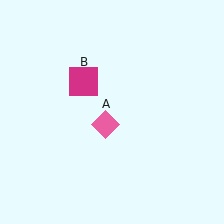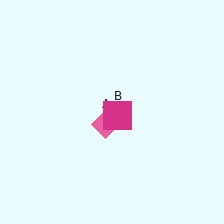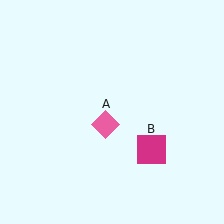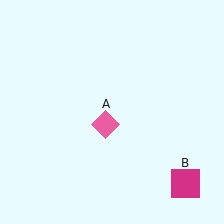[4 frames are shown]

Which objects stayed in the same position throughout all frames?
Pink diamond (object A) remained stationary.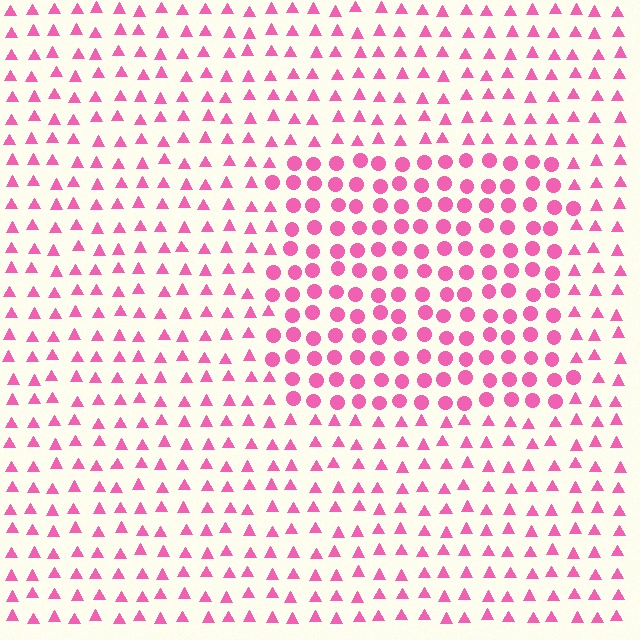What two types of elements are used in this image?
The image uses circles inside the rectangle region and triangles outside it.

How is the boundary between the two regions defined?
The boundary is defined by a change in element shape: circles inside vs. triangles outside. All elements share the same color and spacing.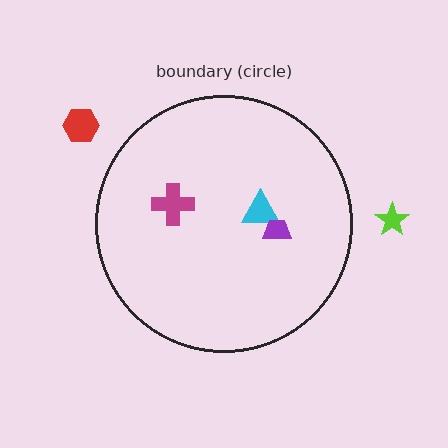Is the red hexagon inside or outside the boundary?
Outside.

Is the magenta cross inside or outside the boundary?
Inside.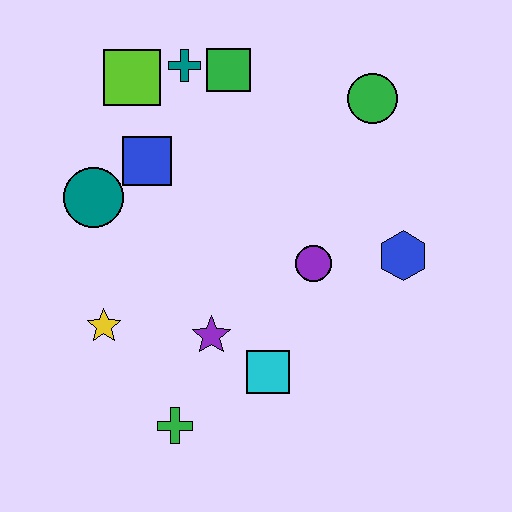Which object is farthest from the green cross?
The green circle is farthest from the green cross.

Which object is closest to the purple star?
The cyan square is closest to the purple star.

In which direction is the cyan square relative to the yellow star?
The cyan square is to the right of the yellow star.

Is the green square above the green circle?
Yes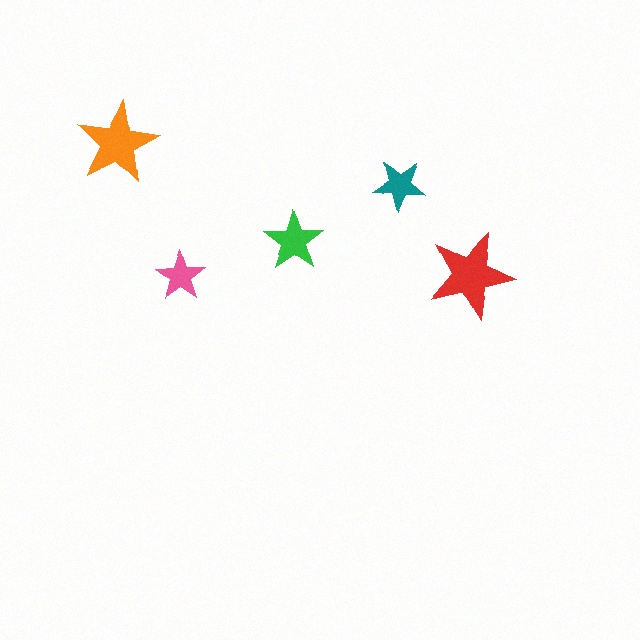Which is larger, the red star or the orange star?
The red one.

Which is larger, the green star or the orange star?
The orange one.